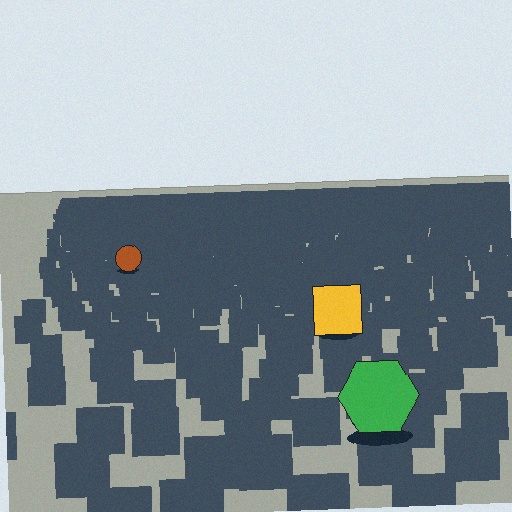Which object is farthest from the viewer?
The brown circle is farthest from the viewer. It appears smaller and the ground texture around it is denser.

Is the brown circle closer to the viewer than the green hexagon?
No. The green hexagon is closer — you can tell from the texture gradient: the ground texture is coarser near it.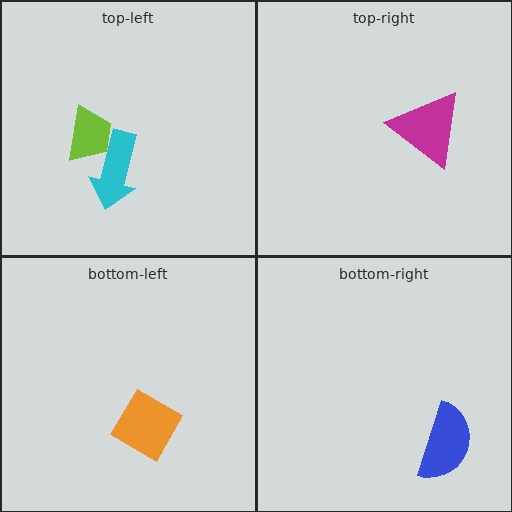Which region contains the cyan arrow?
The top-left region.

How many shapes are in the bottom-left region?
1.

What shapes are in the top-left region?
The lime trapezoid, the cyan arrow.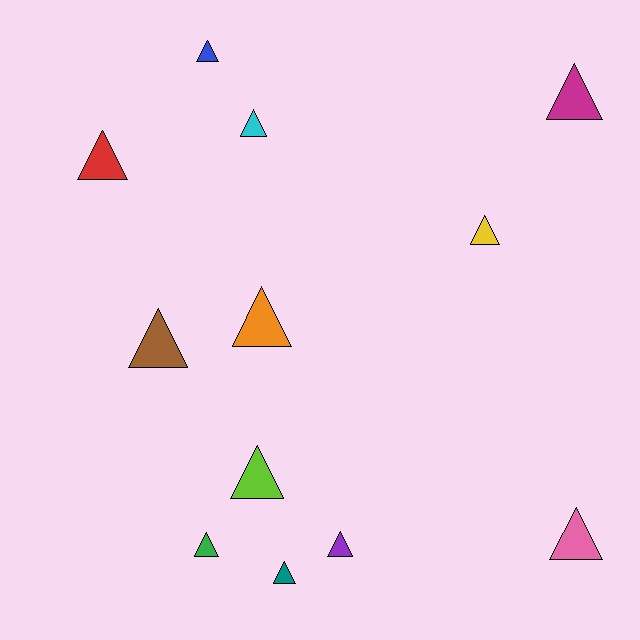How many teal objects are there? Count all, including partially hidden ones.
There is 1 teal object.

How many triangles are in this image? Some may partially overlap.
There are 12 triangles.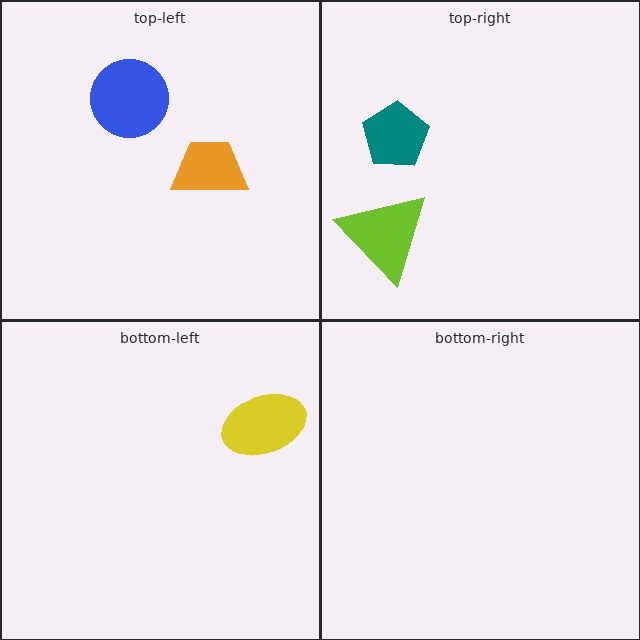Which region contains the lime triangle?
The top-right region.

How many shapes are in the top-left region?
2.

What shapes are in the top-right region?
The lime triangle, the teal pentagon.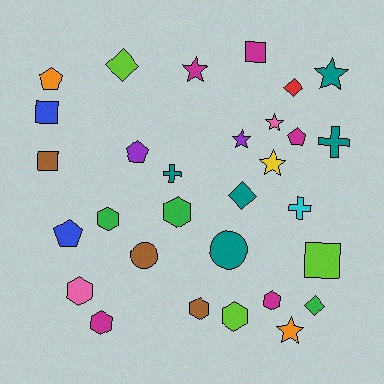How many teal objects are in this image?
There are 5 teal objects.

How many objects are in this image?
There are 30 objects.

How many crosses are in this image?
There are 3 crosses.